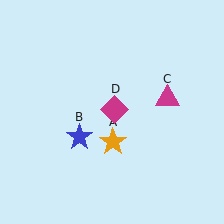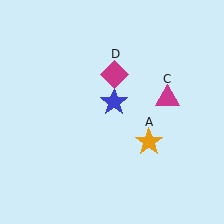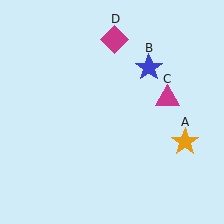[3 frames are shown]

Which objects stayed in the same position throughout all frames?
Magenta triangle (object C) remained stationary.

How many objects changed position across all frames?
3 objects changed position: orange star (object A), blue star (object B), magenta diamond (object D).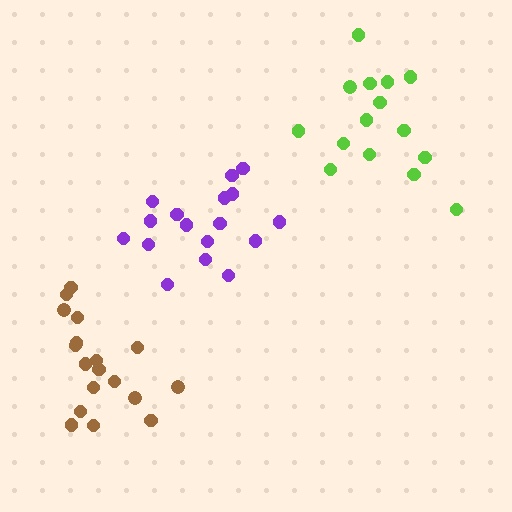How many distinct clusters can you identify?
There are 3 distinct clusters.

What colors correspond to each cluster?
The clusters are colored: purple, lime, brown.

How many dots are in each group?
Group 1: 17 dots, Group 2: 15 dots, Group 3: 18 dots (50 total).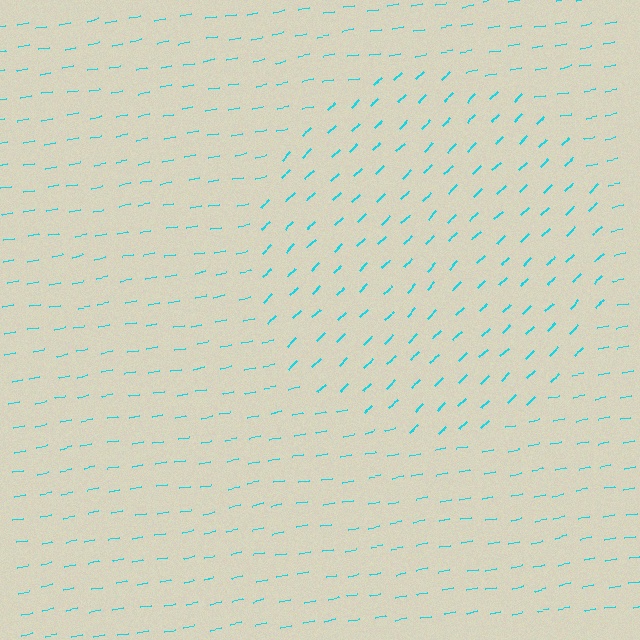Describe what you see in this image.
The image is filled with small cyan line segments. A circle region in the image has lines oriented differently from the surrounding lines, creating a visible texture boundary.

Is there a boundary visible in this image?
Yes, there is a texture boundary formed by a change in line orientation.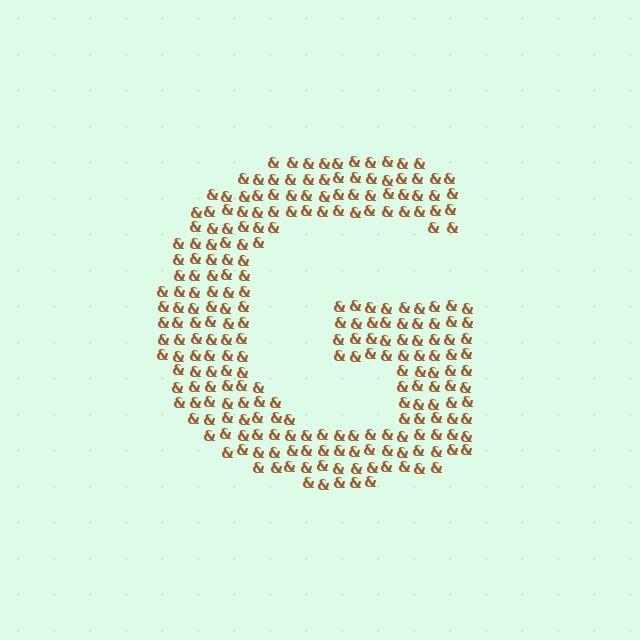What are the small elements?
The small elements are ampersands.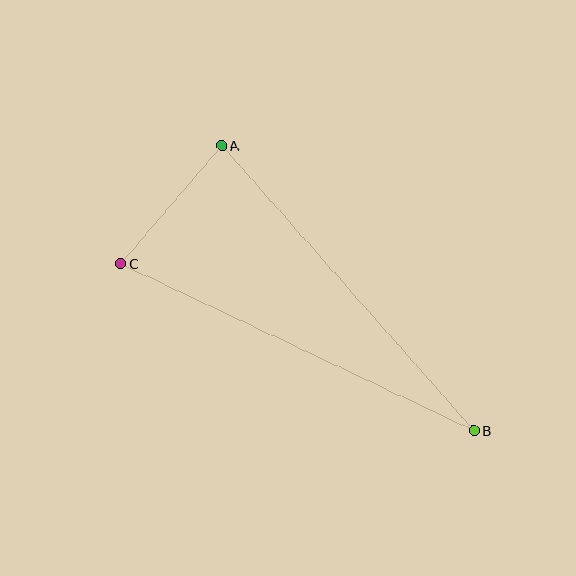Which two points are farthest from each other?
Points B and C are farthest from each other.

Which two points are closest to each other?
Points A and C are closest to each other.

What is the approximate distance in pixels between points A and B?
The distance between A and B is approximately 381 pixels.